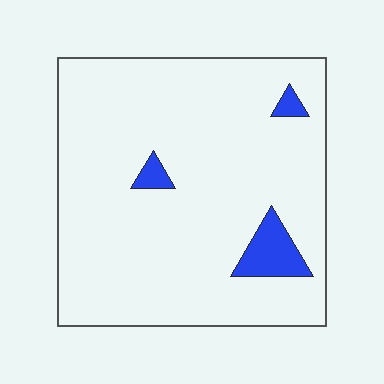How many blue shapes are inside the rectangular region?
3.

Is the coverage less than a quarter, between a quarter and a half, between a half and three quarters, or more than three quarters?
Less than a quarter.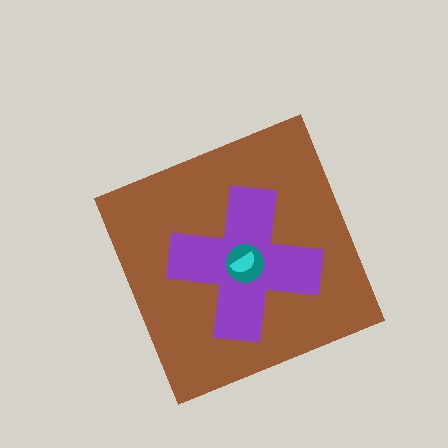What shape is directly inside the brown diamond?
The purple cross.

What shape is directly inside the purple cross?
The teal circle.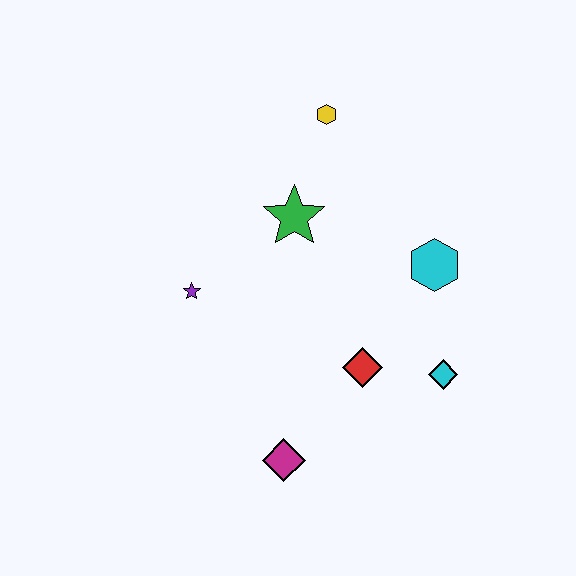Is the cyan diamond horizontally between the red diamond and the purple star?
No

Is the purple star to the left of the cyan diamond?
Yes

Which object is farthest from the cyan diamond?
The yellow hexagon is farthest from the cyan diamond.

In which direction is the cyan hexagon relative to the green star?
The cyan hexagon is to the right of the green star.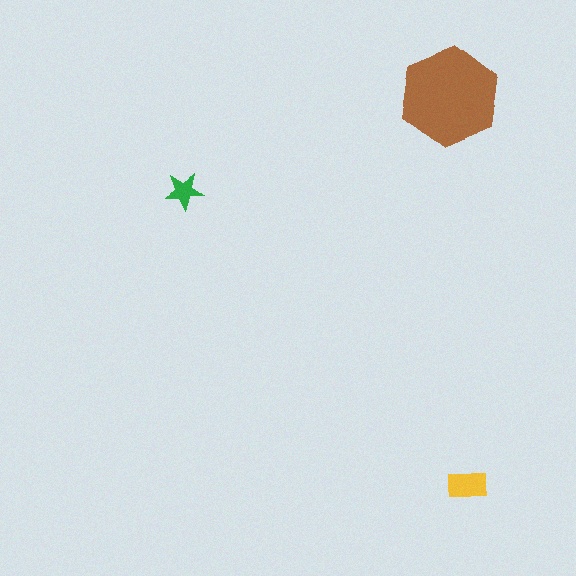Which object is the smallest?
The green star.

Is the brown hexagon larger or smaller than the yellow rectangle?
Larger.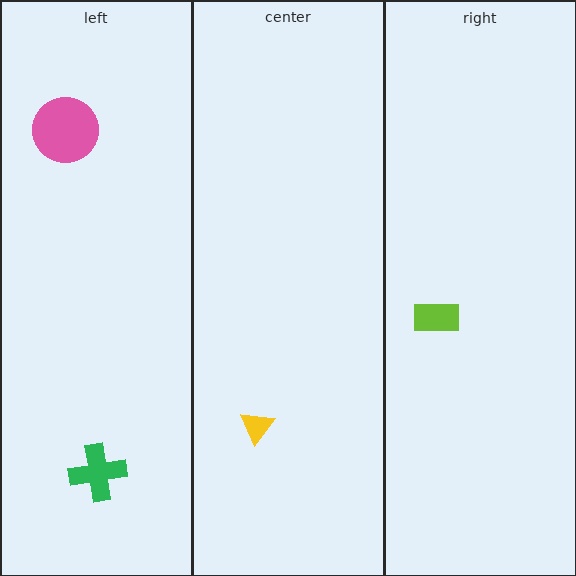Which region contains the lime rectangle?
The right region.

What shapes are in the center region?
The yellow triangle.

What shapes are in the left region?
The pink circle, the green cross.